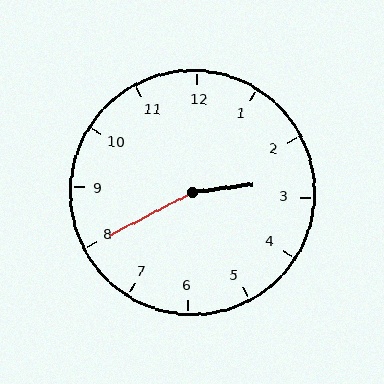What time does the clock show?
2:40.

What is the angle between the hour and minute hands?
Approximately 160 degrees.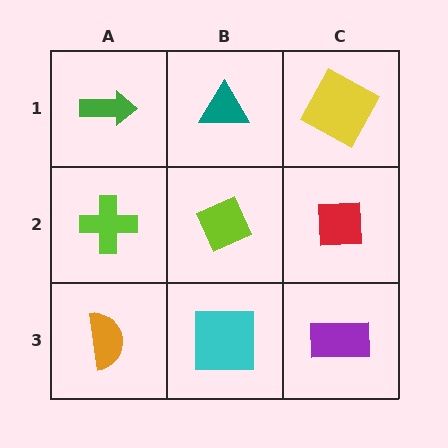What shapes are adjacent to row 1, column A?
A lime cross (row 2, column A), a teal triangle (row 1, column B).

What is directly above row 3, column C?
A red square.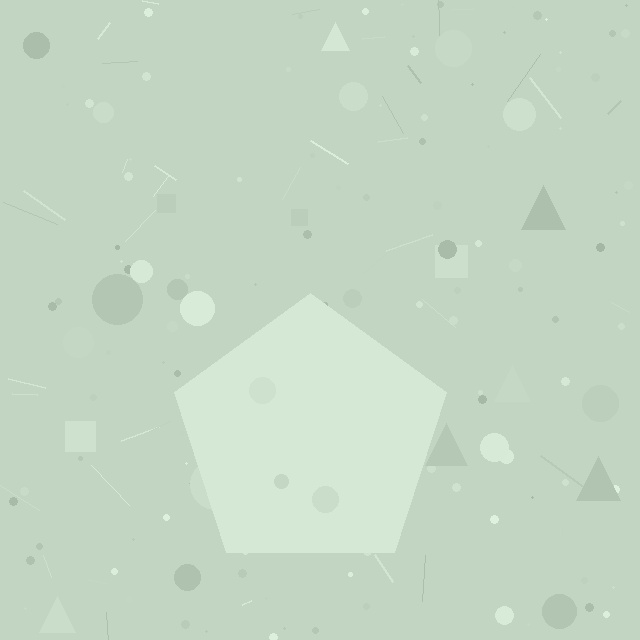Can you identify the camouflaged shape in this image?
The camouflaged shape is a pentagon.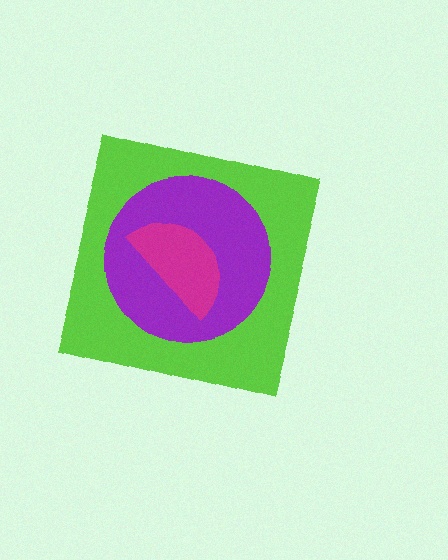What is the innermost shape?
The magenta semicircle.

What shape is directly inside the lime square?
The purple circle.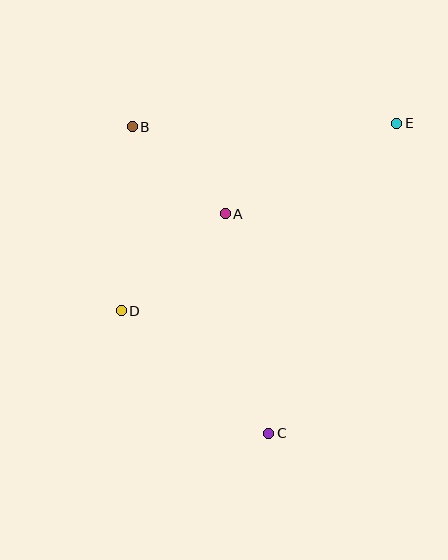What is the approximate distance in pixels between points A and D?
The distance between A and D is approximately 142 pixels.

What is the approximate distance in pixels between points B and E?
The distance between B and E is approximately 264 pixels.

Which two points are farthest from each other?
Points B and C are farthest from each other.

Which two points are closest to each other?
Points A and B are closest to each other.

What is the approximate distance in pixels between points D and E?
The distance between D and E is approximately 333 pixels.